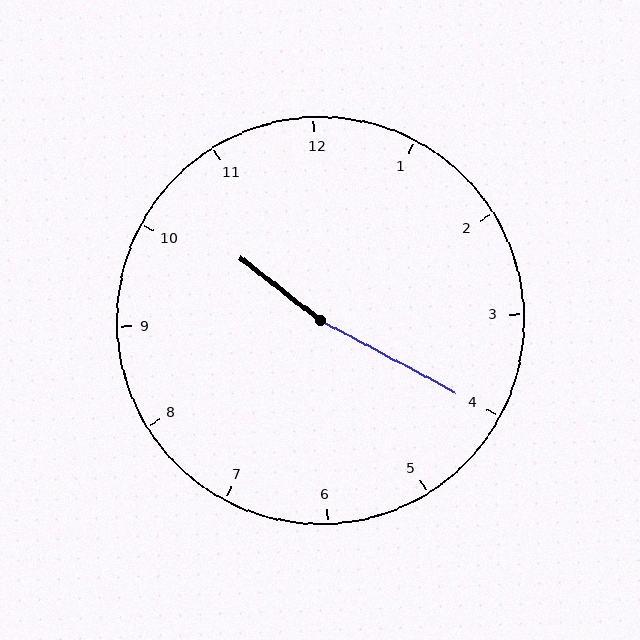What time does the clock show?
10:20.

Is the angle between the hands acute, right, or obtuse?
It is obtuse.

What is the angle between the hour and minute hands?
Approximately 170 degrees.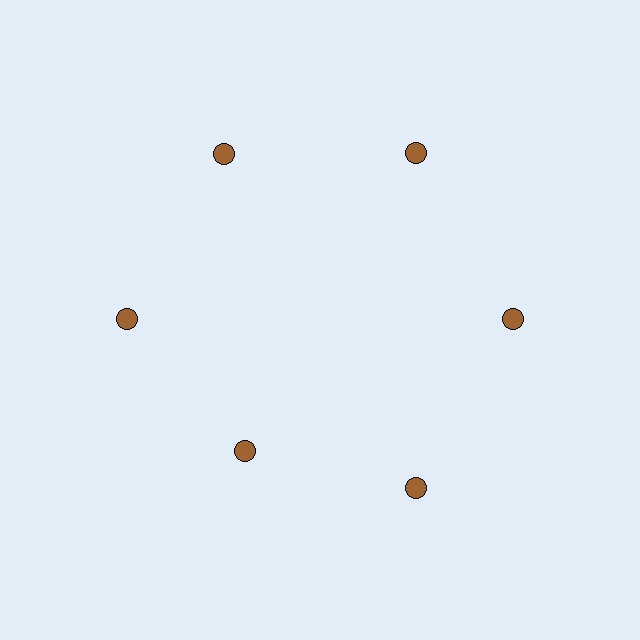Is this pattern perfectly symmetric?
No. The 6 brown circles are arranged in a ring, but one element near the 7 o'clock position is pulled inward toward the center, breaking the 6-fold rotational symmetry.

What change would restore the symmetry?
The symmetry would be restored by moving it outward, back onto the ring so that all 6 circles sit at equal angles and equal distance from the center.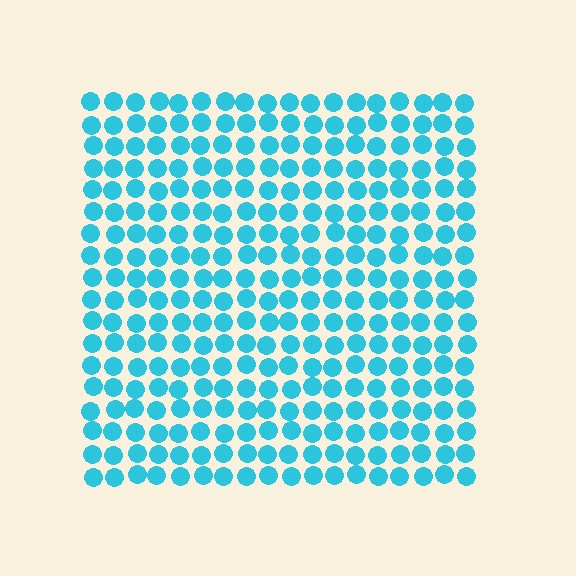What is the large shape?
The large shape is a square.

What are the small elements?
The small elements are circles.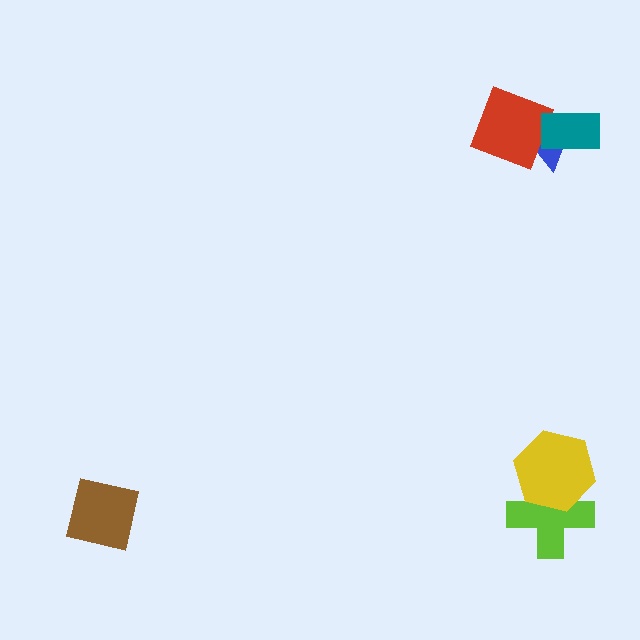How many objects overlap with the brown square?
0 objects overlap with the brown square.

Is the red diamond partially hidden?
Yes, it is partially covered by another shape.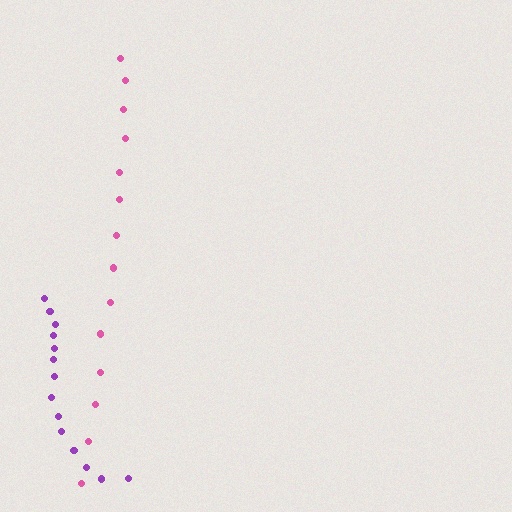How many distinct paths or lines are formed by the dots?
There are 2 distinct paths.